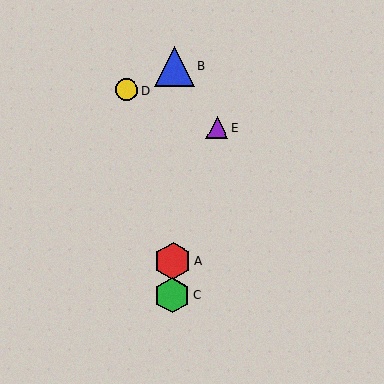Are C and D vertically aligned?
No, C is at x≈172 and D is at x≈126.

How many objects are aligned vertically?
3 objects (A, B, C) are aligned vertically.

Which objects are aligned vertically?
Objects A, B, C are aligned vertically.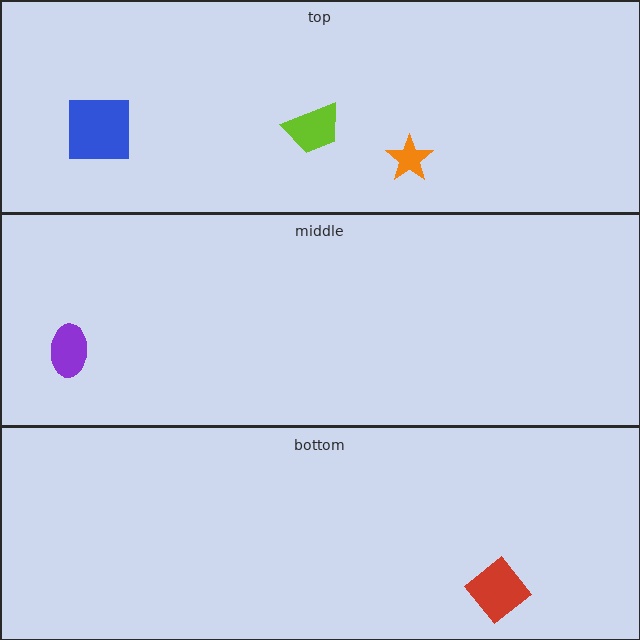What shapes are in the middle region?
The purple ellipse.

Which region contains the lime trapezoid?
The top region.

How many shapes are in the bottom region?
1.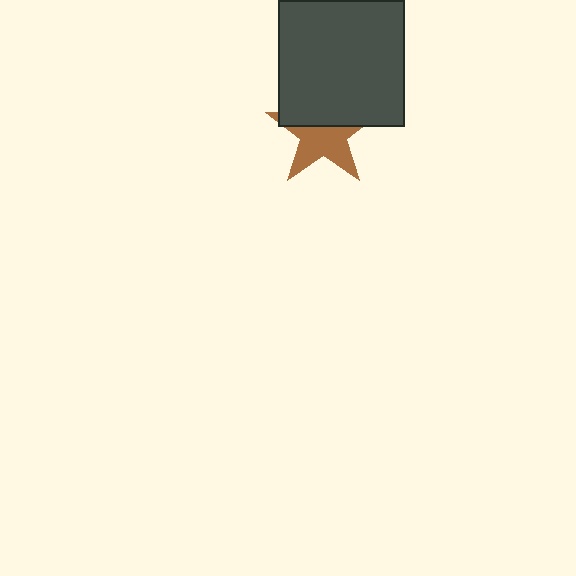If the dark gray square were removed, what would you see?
You would see the complete brown star.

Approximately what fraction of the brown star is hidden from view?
Roughly 47% of the brown star is hidden behind the dark gray square.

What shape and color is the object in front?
The object in front is a dark gray square.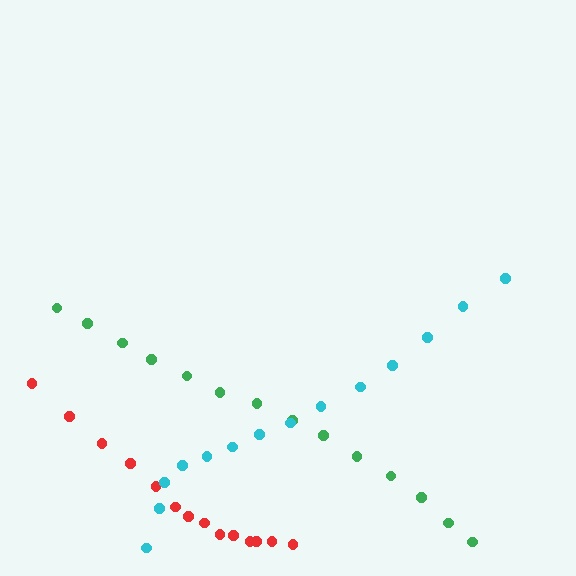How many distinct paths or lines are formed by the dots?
There are 3 distinct paths.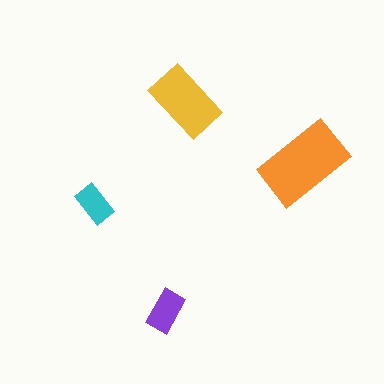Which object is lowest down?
The purple rectangle is bottommost.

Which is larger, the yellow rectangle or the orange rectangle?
The orange one.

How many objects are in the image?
There are 4 objects in the image.